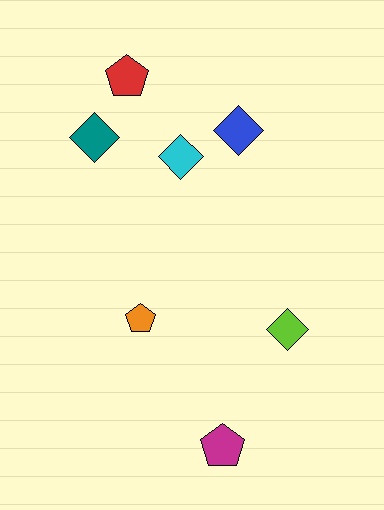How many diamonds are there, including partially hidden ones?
There are 4 diamonds.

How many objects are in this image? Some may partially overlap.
There are 7 objects.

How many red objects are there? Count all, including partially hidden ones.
There is 1 red object.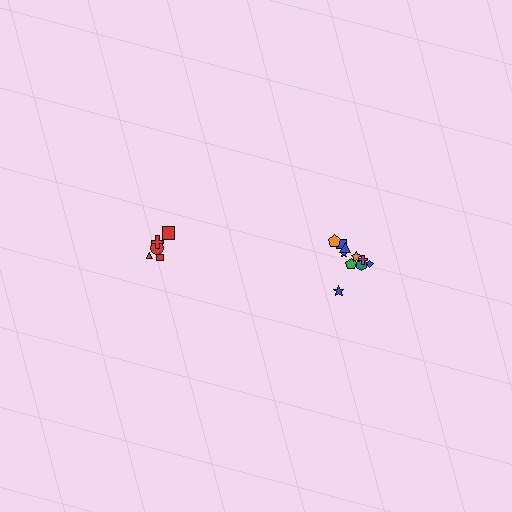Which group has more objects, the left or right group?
The right group.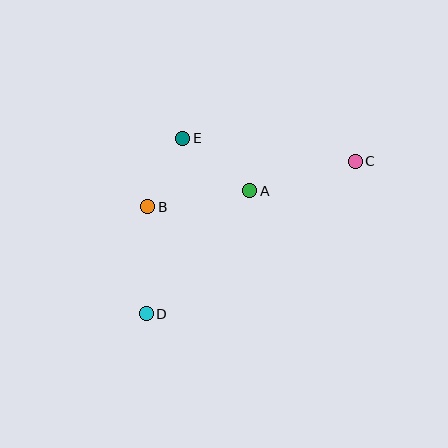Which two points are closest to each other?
Points B and E are closest to each other.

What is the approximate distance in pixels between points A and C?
The distance between A and C is approximately 110 pixels.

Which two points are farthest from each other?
Points C and D are farthest from each other.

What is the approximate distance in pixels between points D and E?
The distance between D and E is approximately 179 pixels.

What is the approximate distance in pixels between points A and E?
The distance between A and E is approximately 85 pixels.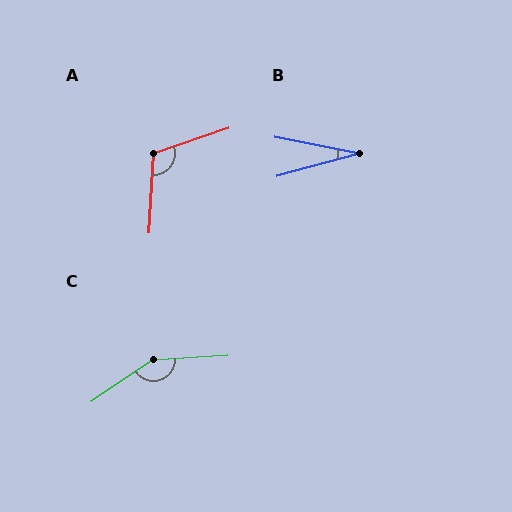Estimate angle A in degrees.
Approximately 112 degrees.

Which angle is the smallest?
B, at approximately 26 degrees.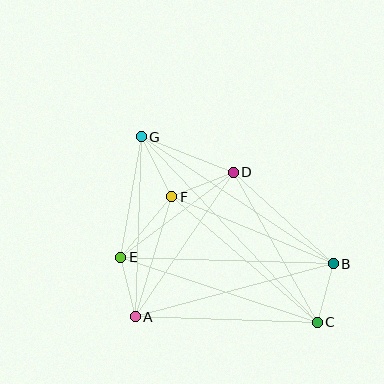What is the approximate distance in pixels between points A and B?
The distance between A and B is approximately 205 pixels.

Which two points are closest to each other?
Points B and C are closest to each other.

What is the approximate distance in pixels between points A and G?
The distance between A and G is approximately 180 pixels.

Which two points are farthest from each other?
Points C and G are farthest from each other.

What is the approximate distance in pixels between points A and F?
The distance between A and F is approximately 126 pixels.